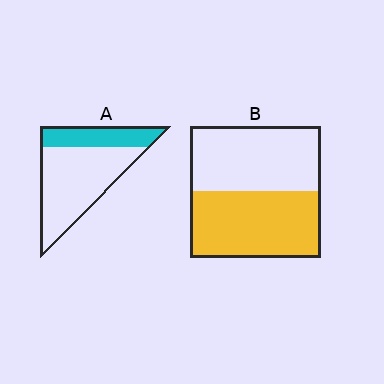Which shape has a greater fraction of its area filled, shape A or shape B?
Shape B.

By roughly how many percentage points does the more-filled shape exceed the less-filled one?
By roughly 20 percentage points (B over A).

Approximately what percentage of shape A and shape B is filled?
A is approximately 30% and B is approximately 50%.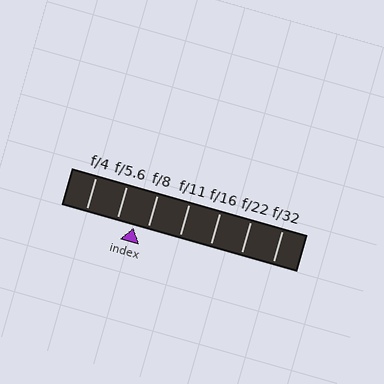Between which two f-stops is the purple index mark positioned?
The index mark is between f/5.6 and f/8.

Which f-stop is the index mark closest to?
The index mark is closest to f/8.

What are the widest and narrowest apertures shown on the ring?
The widest aperture shown is f/4 and the narrowest is f/32.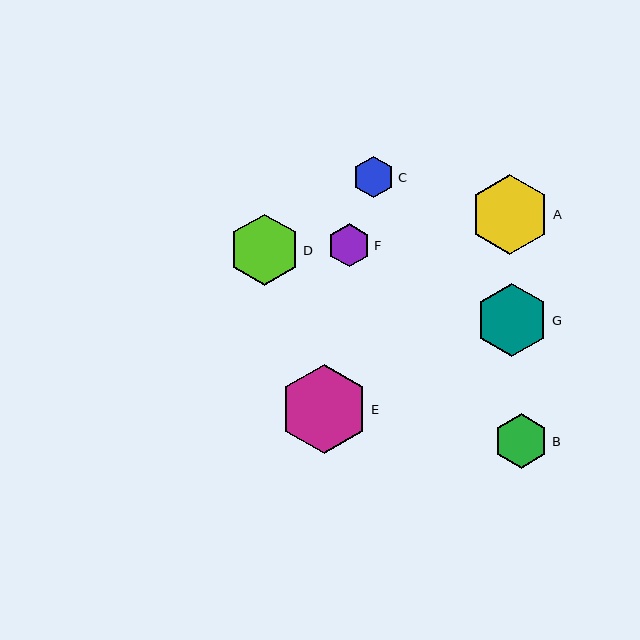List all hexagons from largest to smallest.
From largest to smallest: E, A, G, D, B, F, C.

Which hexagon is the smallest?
Hexagon C is the smallest with a size of approximately 42 pixels.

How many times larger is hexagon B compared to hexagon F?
Hexagon B is approximately 1.3 times the size of hexagon F.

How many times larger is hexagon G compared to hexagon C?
Hexagon G is approximately 1.8 times the size of hexagon C.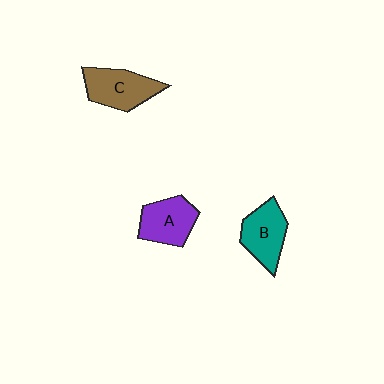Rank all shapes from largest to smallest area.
From largest to smallest: C (brown), B (teal), A (purple).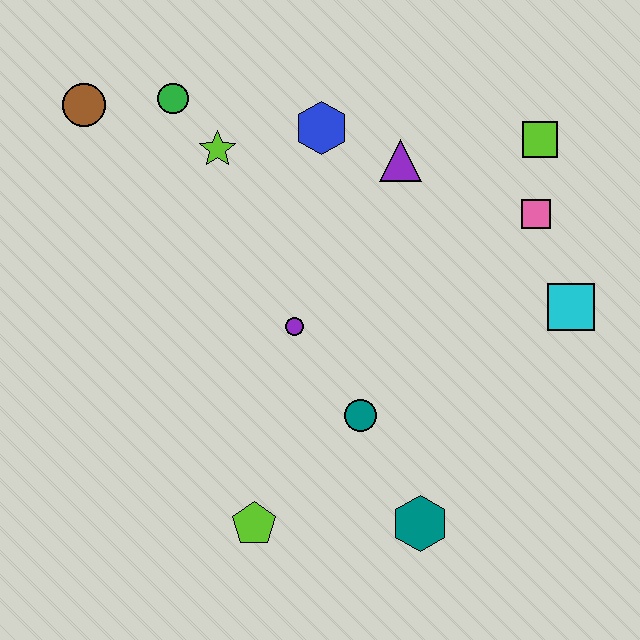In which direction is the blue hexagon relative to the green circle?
The blue hexagon is to the right of the green circle.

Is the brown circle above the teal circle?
Yes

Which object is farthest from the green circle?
The teal hexagon is farthest from the green circle.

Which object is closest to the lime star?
The green circle is closest to the lime star.